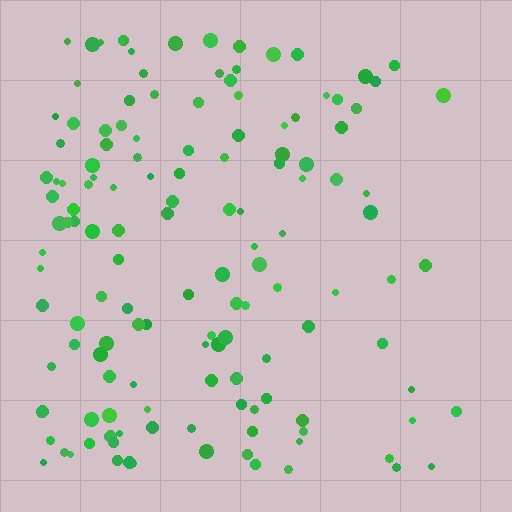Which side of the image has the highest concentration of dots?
The left.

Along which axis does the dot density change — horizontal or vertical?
Horizontal.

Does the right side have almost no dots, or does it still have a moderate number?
Still a moderate number, just noticeably fewer than the left.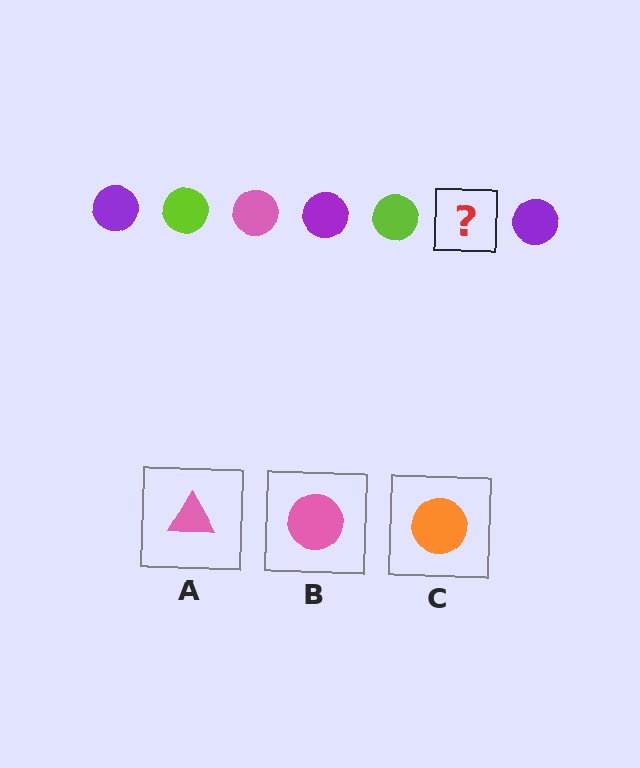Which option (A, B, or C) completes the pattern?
B.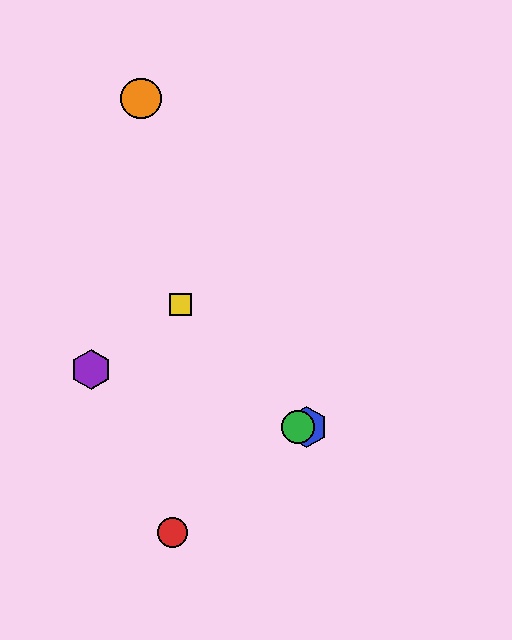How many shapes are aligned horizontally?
2 shapes (the blue hexagon, the green circle) are aligned horizontally.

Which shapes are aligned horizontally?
The blue hexagon, the green circle are aligned horizontally.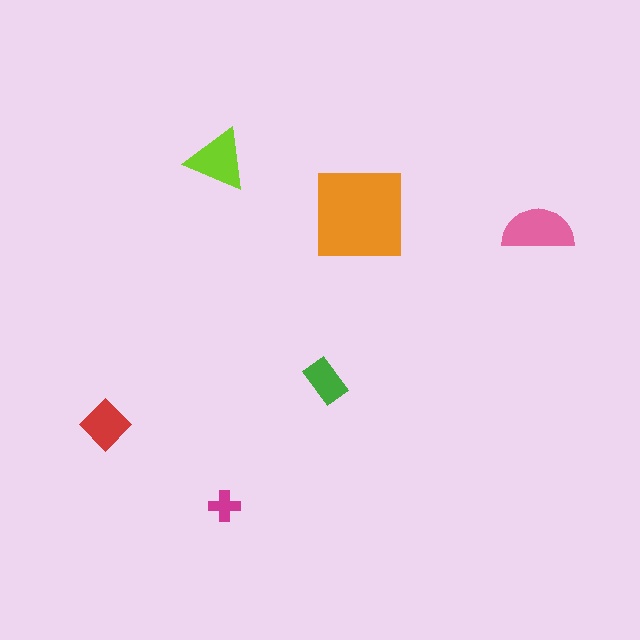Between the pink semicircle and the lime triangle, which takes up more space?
The pink semicircle.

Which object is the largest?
The orange square.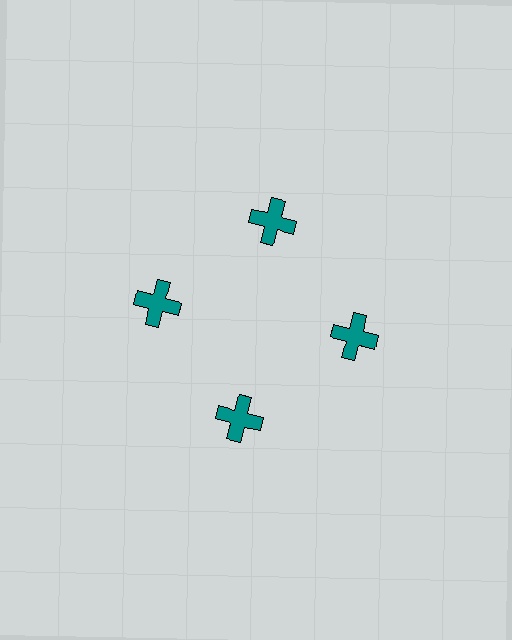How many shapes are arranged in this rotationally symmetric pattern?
There are 4 shapes, arranged in 4 groups of 1.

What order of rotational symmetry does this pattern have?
This pattern has 4-fold rotational symmetry.